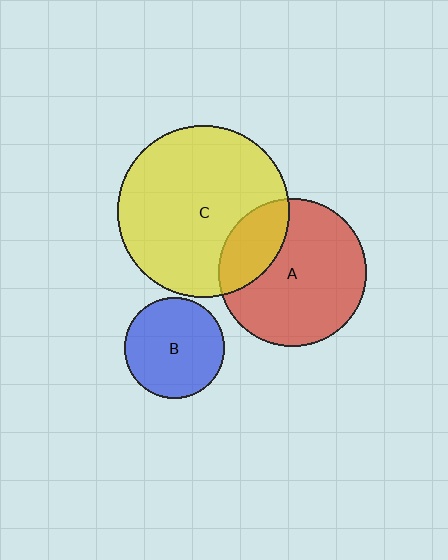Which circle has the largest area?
Circle C (yellow).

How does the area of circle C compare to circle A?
Approximately 1.4 times.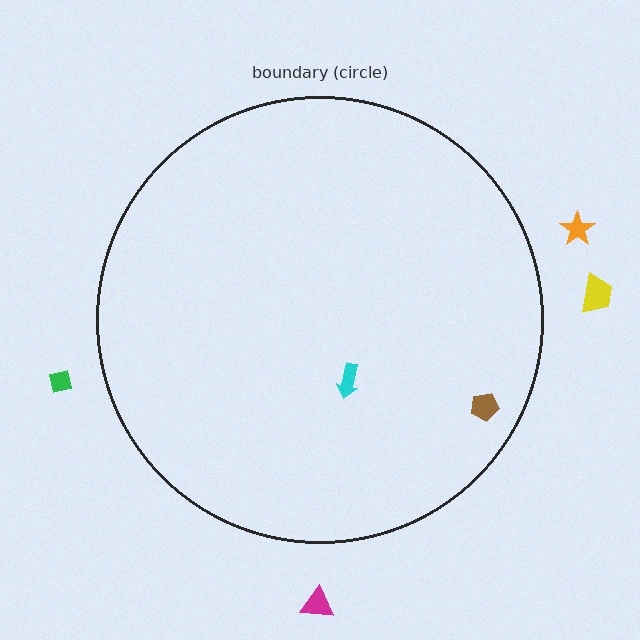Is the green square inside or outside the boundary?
Outside.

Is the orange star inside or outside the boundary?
Outside.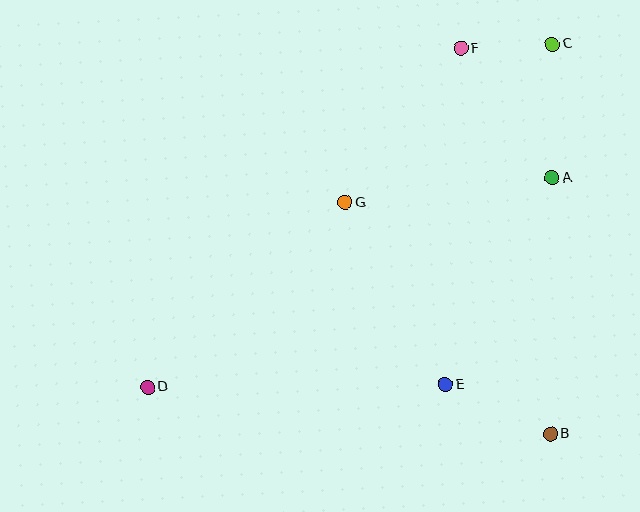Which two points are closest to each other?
Points C and F are closest to each other.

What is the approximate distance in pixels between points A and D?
The distance between A and D is approximately 455 pixels.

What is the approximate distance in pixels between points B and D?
The distance between B and D is approximately 406 pixels.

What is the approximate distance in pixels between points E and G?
The distance between E and G is approximately 208 pixels.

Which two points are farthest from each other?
Points C and D are farthest from each other.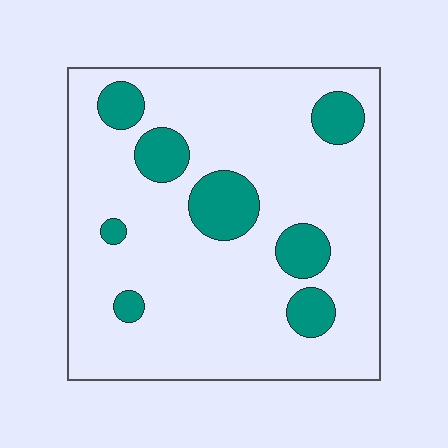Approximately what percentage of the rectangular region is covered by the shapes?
Approximately 15%.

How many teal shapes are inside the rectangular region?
8.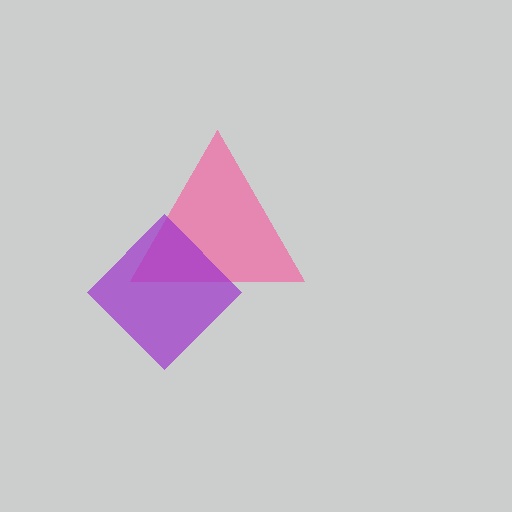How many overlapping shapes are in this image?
There are 2 overlapping shapes in the image.